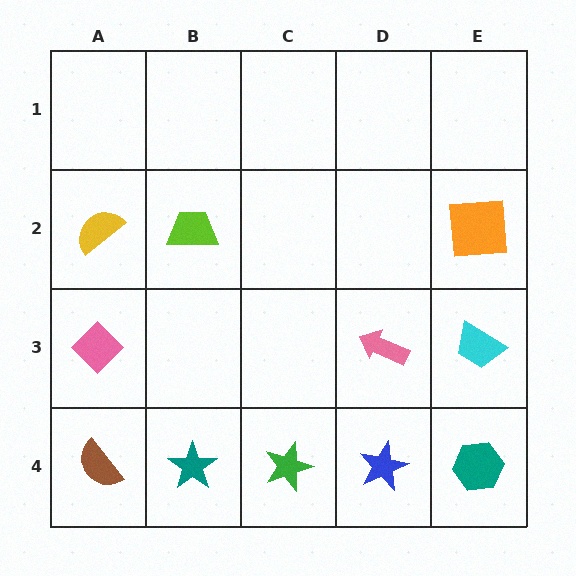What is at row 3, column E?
A cyan trapezoid.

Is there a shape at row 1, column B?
No, that cell is empty.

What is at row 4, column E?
A teal hexagon.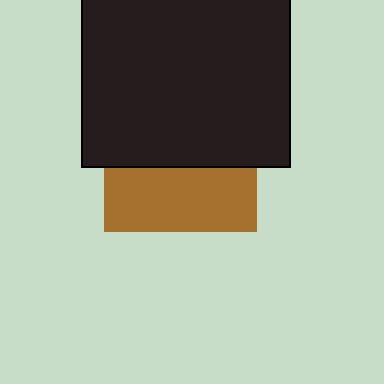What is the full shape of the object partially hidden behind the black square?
The partially hidden object is a brown square.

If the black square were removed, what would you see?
You would see the complete brown square.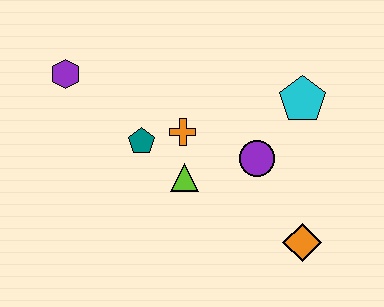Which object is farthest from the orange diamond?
The purple hexagon is farthest from the orange diamond.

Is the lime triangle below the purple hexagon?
Yes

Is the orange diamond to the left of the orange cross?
No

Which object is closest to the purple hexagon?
The teal pentagon is closest to the purple hexagon.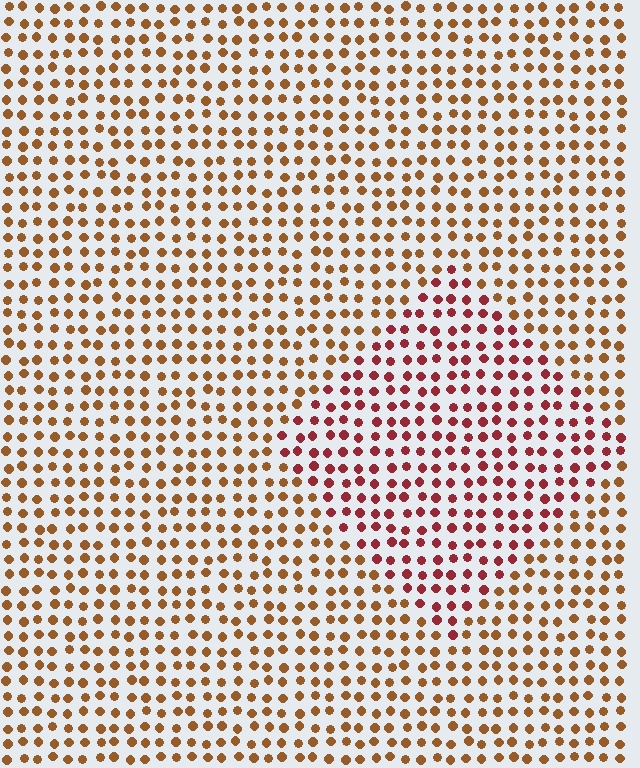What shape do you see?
I see a diamond.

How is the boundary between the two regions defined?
The boundary is defined purely by a slight shift in hue (about 36 degrees). Spacing, size, and orientation are identical on both sides.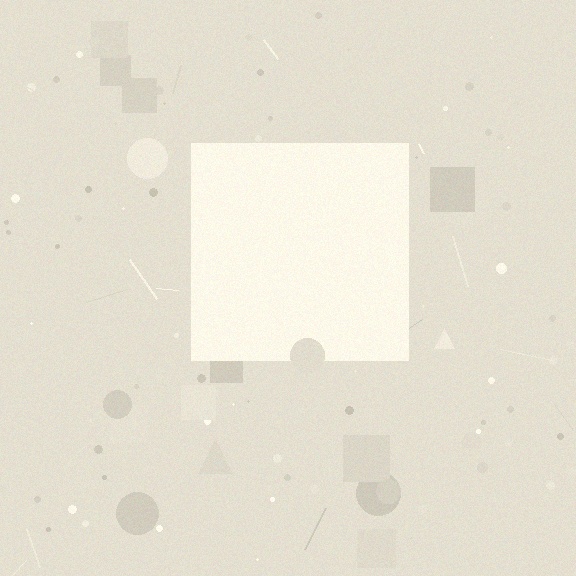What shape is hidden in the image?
A square is hidden in the image.